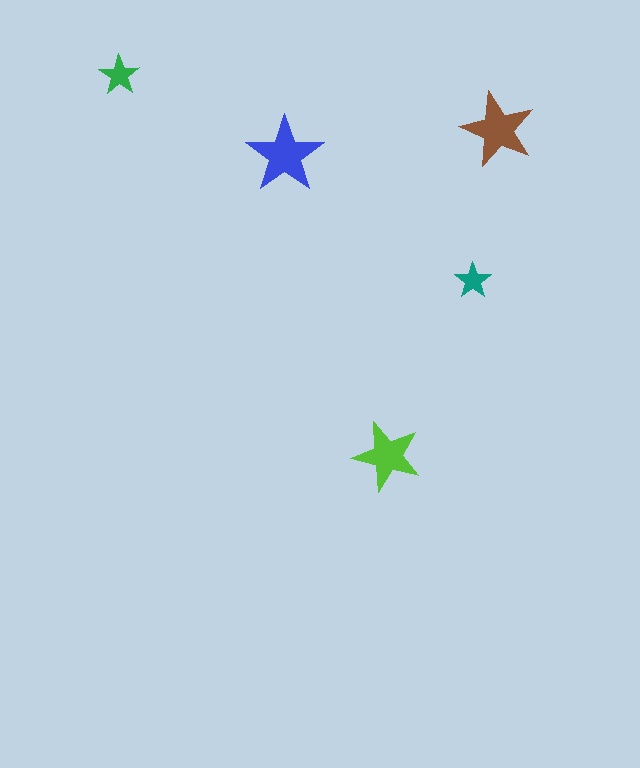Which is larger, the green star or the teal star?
The green one.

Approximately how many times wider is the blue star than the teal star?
About 2 times wider.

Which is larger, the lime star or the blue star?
The blue one.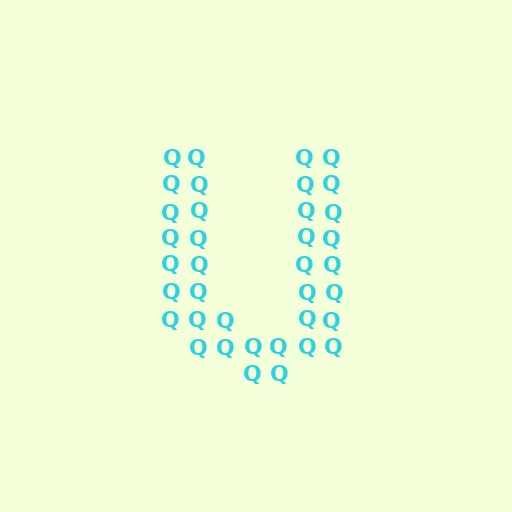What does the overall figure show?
The overall figure shows the letter U.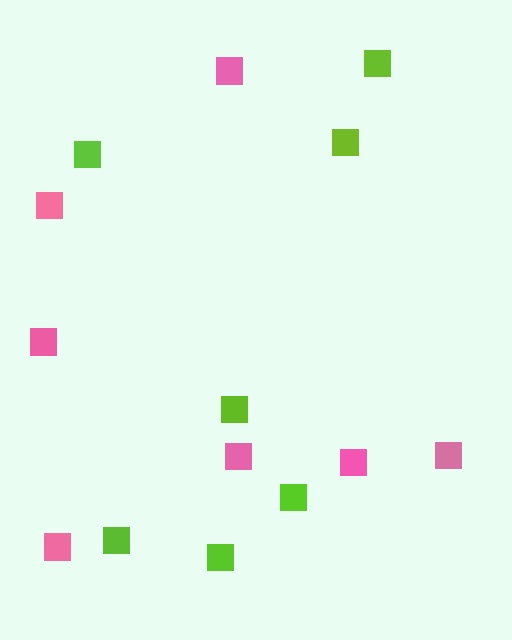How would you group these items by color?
There are 2 groups: one group of lime squares (7) and one group of pink squares (7).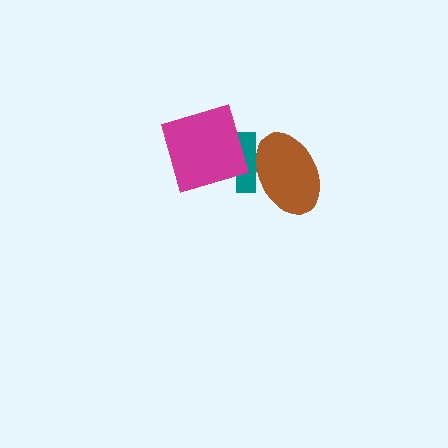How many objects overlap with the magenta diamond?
1 object overlaps with the magenta diamond.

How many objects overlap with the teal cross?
2 objects overlap with the teal cross.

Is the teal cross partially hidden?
Yes, it is partially covered by another shape.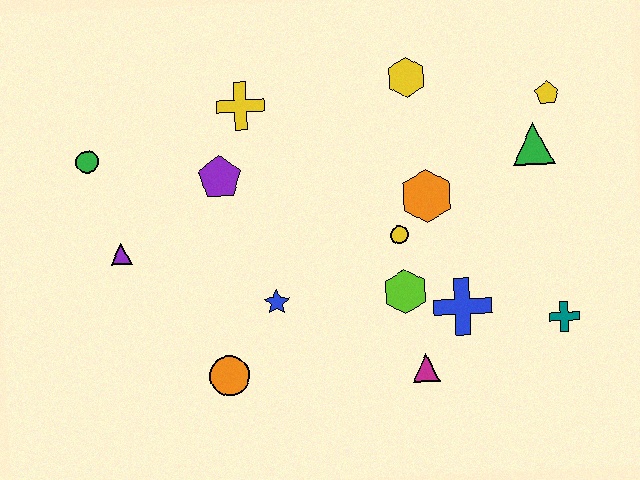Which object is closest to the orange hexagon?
The yellow circle is closest to the orange hexagon.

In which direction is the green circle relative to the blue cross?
The green circle is to the left of the blue cross.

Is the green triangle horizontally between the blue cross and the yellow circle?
No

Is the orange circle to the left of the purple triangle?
No